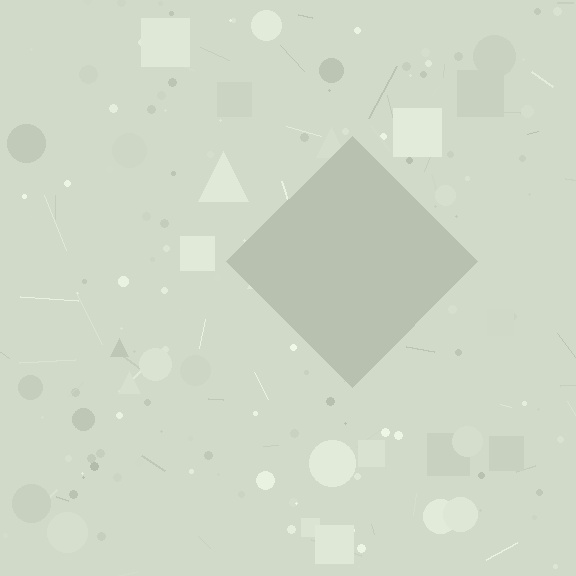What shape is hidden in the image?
A diamond is hidden in the image.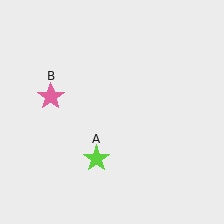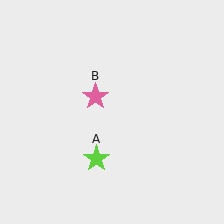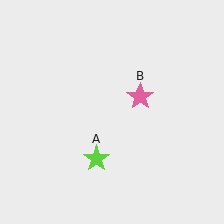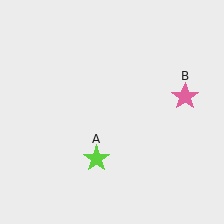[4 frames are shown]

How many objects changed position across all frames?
1 object changed position: pink star (object B).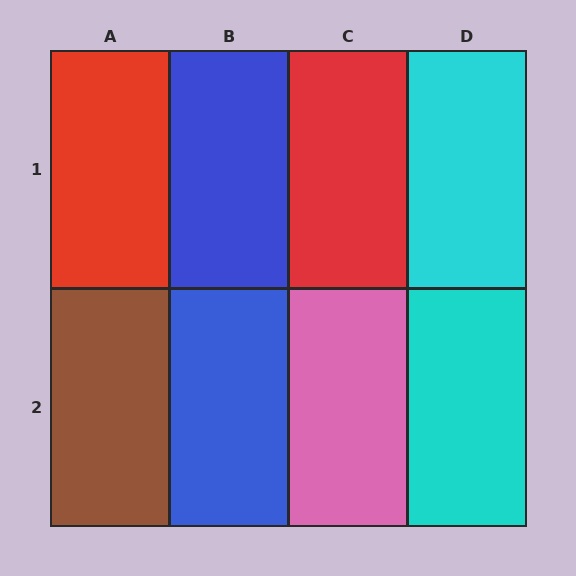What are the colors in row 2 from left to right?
Brown, blue, pink, cyan.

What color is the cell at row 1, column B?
Blue.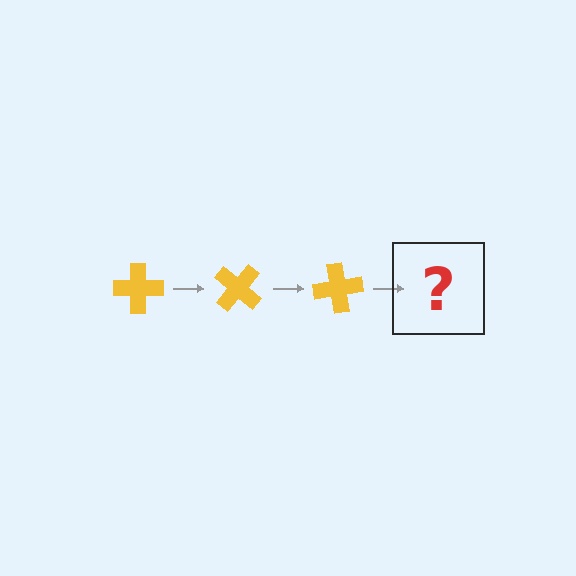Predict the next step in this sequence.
The next step is a yellow cross rotated 120 degrees.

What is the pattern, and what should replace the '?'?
The pattern is that the cross rotates 40 degrees each step. The '?' should be a yellow cross rotated 120 degrees.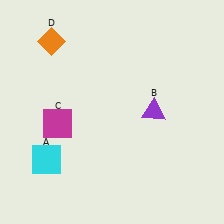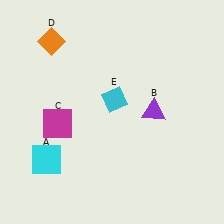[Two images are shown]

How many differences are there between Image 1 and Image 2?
There is 1 difference between the two images.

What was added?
A cyan diamond (E) was added in Image 2.